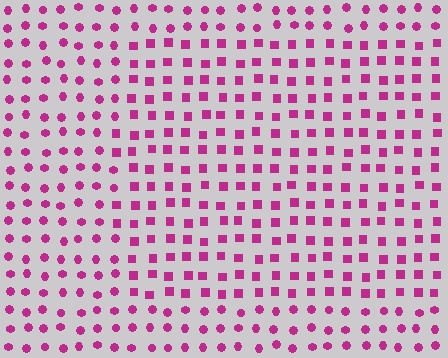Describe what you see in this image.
The image is filled with small magenta elements arranged in a uniform grid. A rectangle-shaped region contains squares, while the surrounding area contains circles. The boundary is defined purely by the change in element shape.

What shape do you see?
I see a rectangle.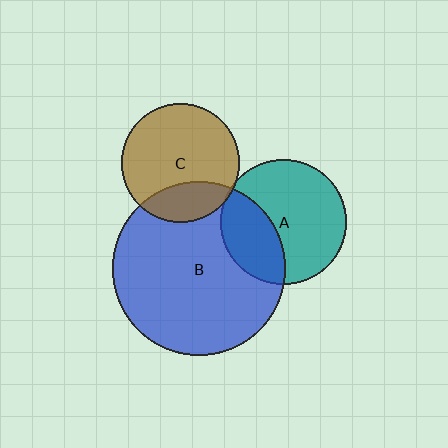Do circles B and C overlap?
Yes.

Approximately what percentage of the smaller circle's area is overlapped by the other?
Approximately 25%.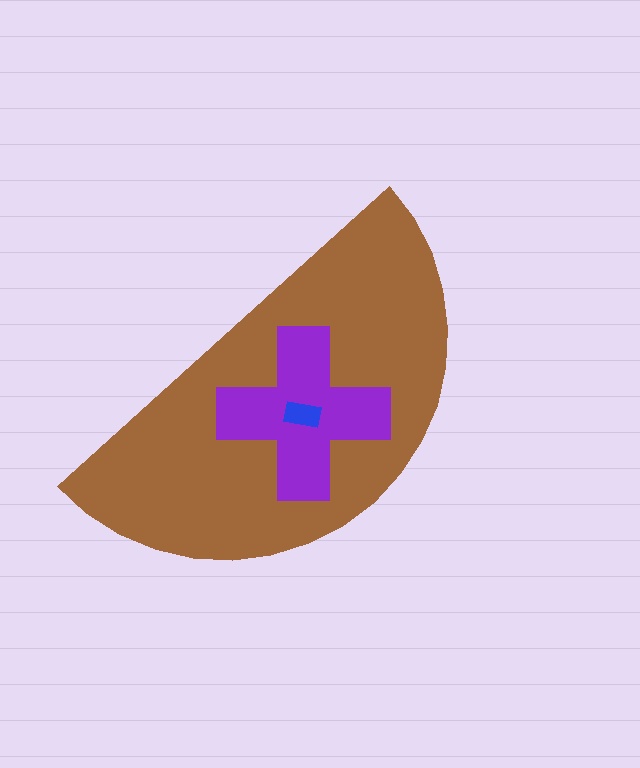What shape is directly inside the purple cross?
The blue rectangle.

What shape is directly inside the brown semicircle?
The purple cross.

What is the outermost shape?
The brown semicircle.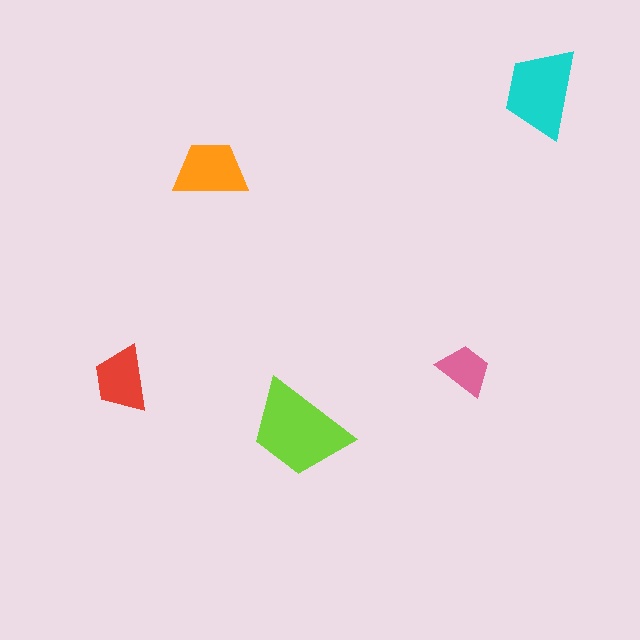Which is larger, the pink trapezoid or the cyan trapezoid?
The cyan one.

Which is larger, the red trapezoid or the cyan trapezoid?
The cyan one.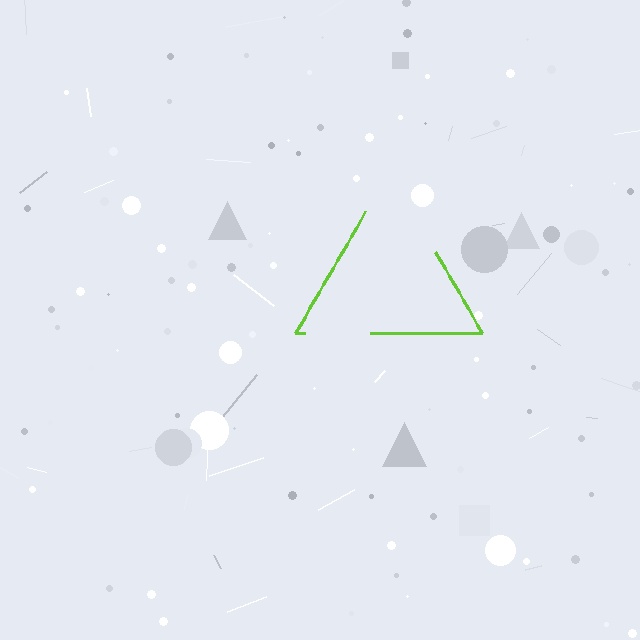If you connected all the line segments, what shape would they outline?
They would outline a triangle.